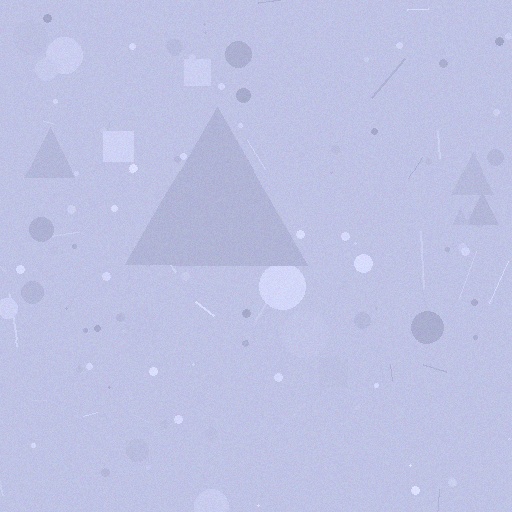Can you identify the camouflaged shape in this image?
The camouflaged shape is a triangle.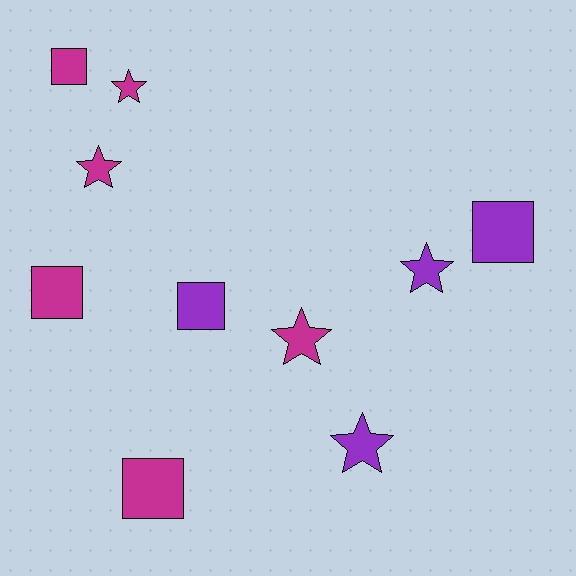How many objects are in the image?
There are 10 objects.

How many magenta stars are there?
There are 3 magenta stars.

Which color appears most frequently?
Magenta, with 6 objects.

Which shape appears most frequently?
Square, with 5 objects.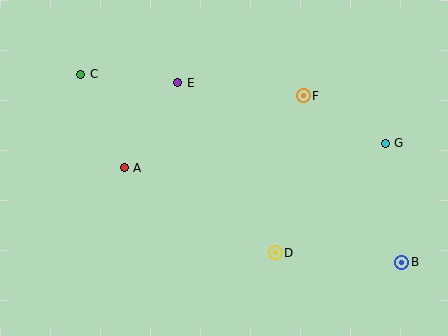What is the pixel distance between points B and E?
The distance between B and E is 287 pixels.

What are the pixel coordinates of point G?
Point G is at (385, 143).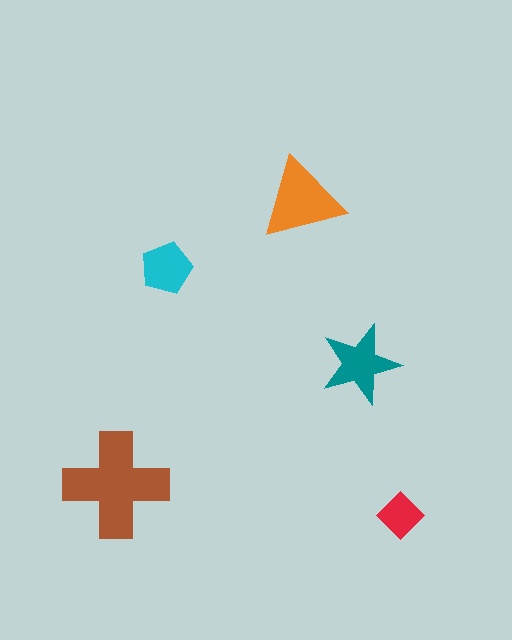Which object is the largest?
The brown cross.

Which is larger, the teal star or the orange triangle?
The orange triangle.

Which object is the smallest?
The red diamond.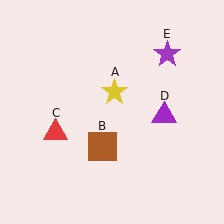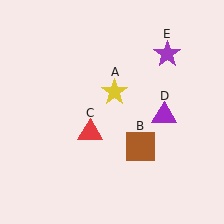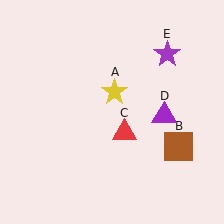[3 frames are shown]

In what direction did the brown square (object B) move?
The brown square (object B) moved right.